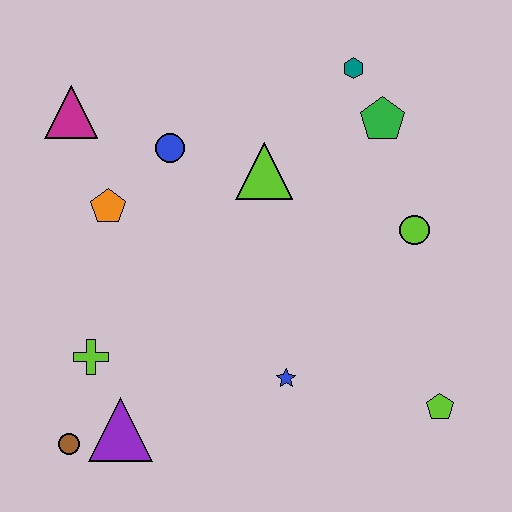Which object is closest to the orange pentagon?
The blue circle is closest to the orange pentagon.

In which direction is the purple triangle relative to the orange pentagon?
The purple triangle is below the orange pentagon.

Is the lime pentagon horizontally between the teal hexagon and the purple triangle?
No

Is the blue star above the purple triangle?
Yes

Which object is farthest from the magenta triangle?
The lime pentagon is farthest from the magenta triangle.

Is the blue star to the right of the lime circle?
No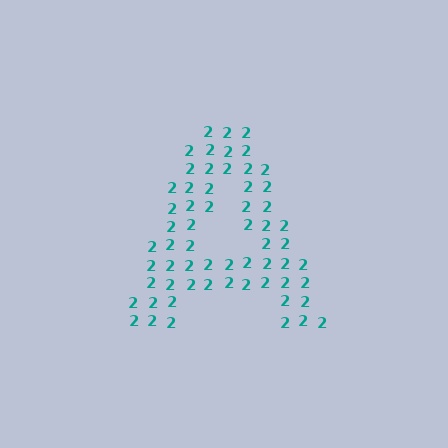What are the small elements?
The small elements are digit 2's.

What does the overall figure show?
The overall figure shows the letter A.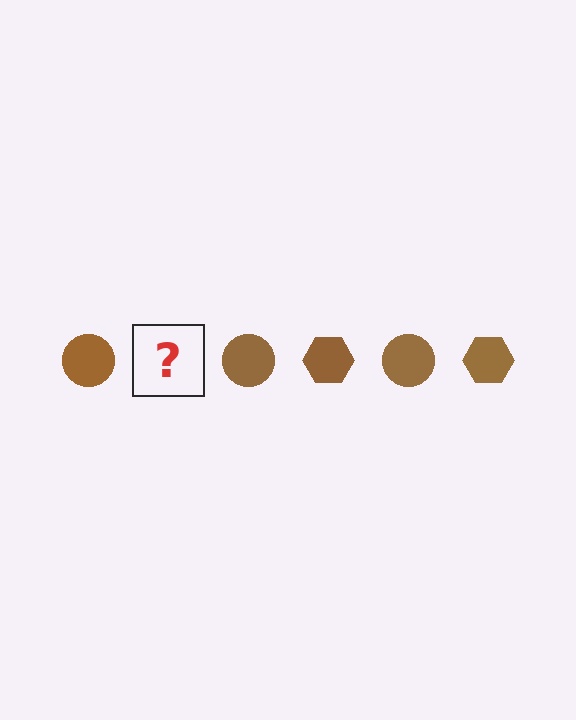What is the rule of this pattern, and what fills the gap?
The rule is that the pattern cycles through circle, hexagon shapes in brown. The gap should be filled with a brown hexagon.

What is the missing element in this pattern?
The missing element is a brown hexagon.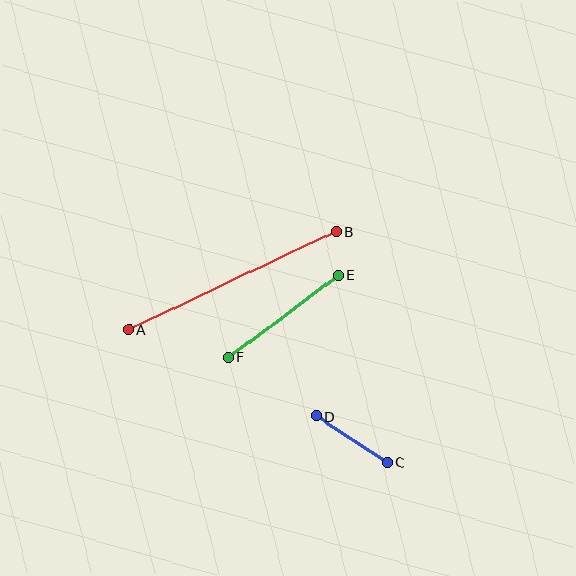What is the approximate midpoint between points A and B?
The midpoint is at approximately (232, 280) pixels.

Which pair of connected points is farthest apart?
Points A and B are farthest apart.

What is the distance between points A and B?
The distance is approximately 230 pixels.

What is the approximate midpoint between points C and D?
The midpoint is at approximately (352, 439) pixels.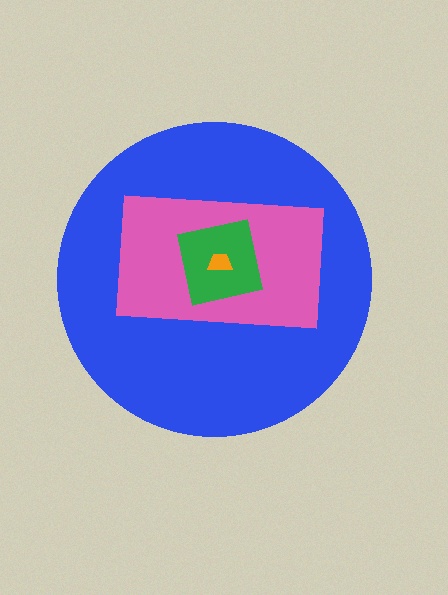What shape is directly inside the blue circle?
The pink rectangle.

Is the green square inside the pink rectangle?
Yes.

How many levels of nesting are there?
4.